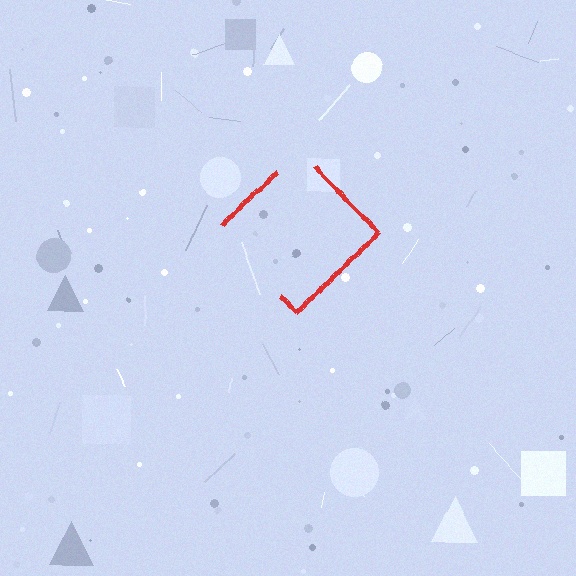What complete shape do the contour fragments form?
The contour fragments form a diamond.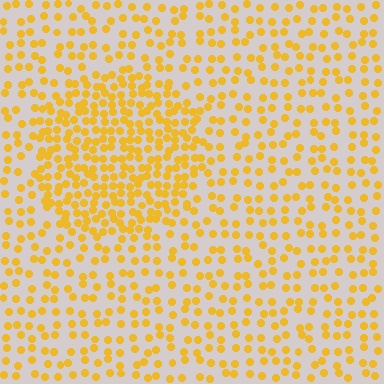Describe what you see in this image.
The image contains small yellow elements arranged at two different densities. A circle-shaped region is visible where the elements are more densely packed than the surrounding area.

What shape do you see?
I see a circle.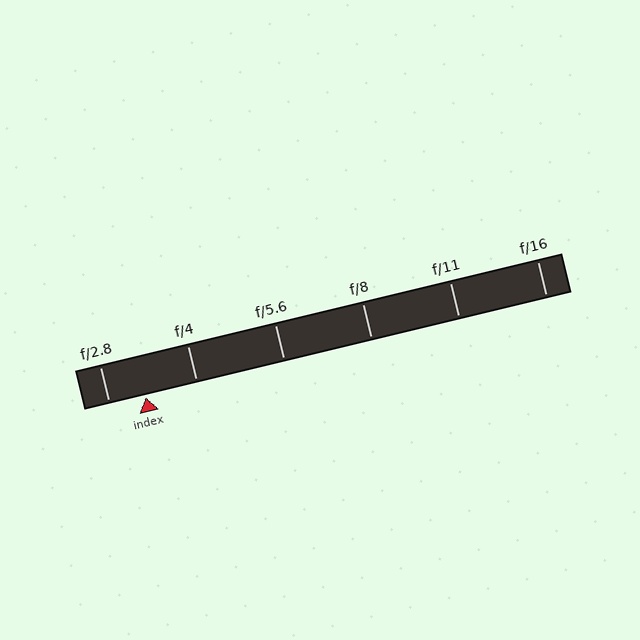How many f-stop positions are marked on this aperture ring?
There are 6 f-stop positions marked.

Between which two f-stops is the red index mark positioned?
The index mark is between f/2.8 and f/4.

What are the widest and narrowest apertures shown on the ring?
The widest aperture shown is f/2.8 and the narrowest is f/16.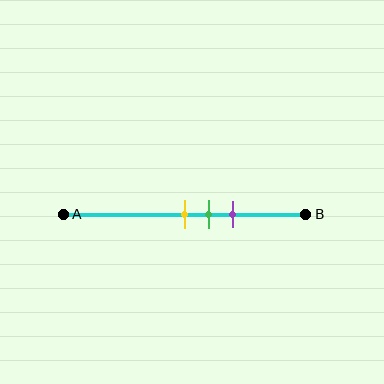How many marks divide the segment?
There are 3 marks dividing the segment.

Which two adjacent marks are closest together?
The yellow and green marks are the closest adjacent pair.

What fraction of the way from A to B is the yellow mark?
The yellow mark is approximately 50% (0.5) of the way from A to B.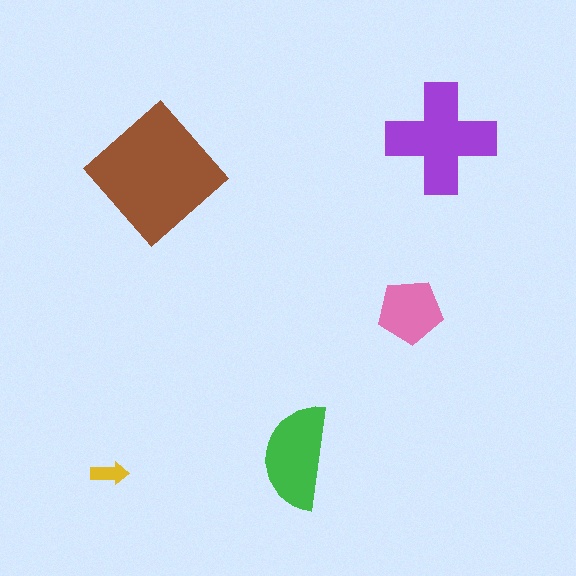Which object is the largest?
The brown diamond.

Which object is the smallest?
The yellow arrow.